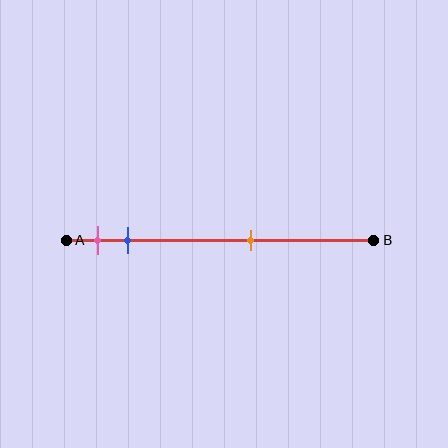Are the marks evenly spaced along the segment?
No, the marks are not evenly spaced.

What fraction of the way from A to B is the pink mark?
The pink mark is approximately 10% (0.1) of the way from A to B.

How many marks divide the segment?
There are 3 marks dividing the segment.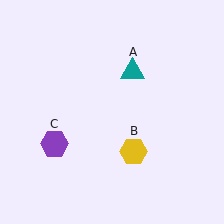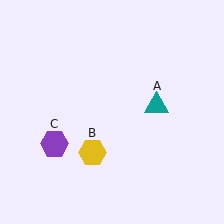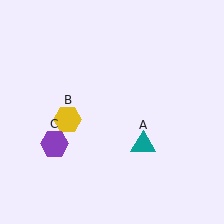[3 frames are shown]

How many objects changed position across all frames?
2 objects changed position: teal triangle (object A), yellow hexagon (object B).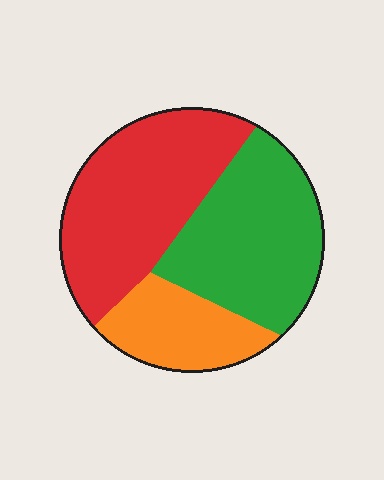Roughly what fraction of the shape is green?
Green covers about 40% of the shape.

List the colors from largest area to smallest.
From largest to smallest: red, green, orange.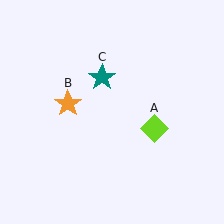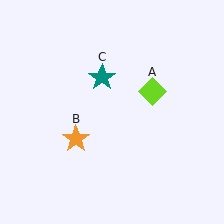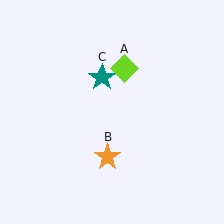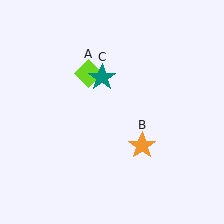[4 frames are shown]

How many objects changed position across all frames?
2 objects changed position: lime diamond (object A), orange star (object B).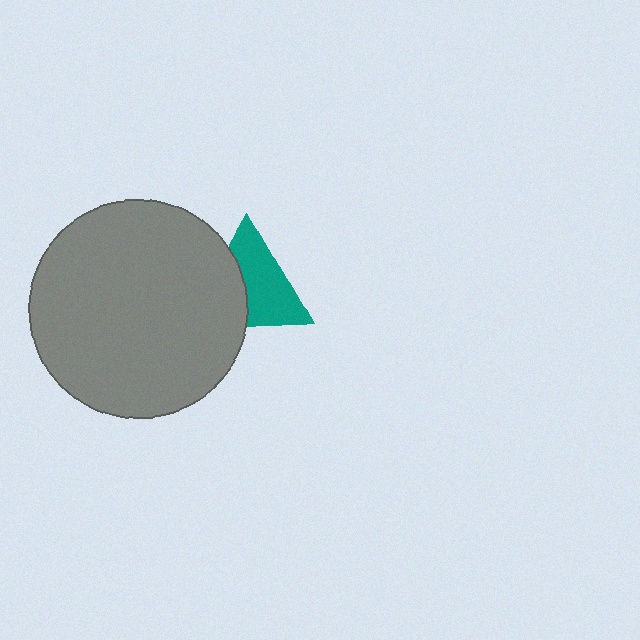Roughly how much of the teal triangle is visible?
About half of it is visible (roughly 60%).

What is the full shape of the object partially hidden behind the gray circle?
The partially hidden object is a teal triangle.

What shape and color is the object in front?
The object in front is a gray circle.